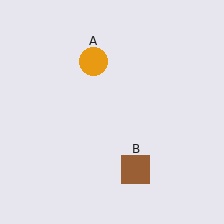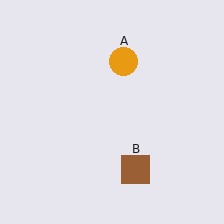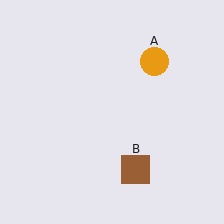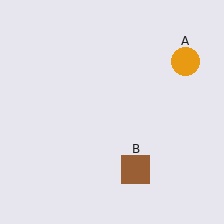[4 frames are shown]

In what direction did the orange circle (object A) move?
The orange circle (object A) moved right.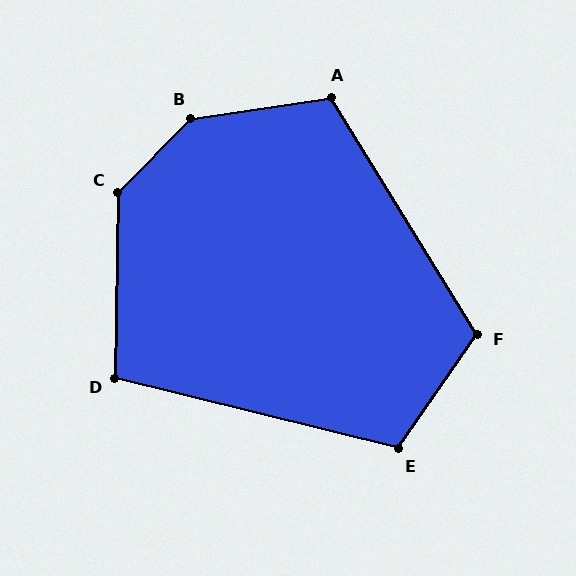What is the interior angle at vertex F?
Approximately 114 degrees (obtuse).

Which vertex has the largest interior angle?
B, at approximately 143 degrees.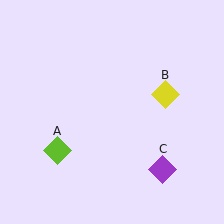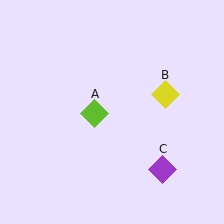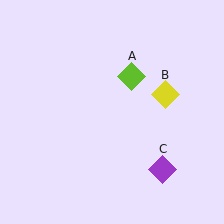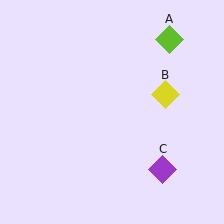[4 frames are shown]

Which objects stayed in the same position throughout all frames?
Yellow diamond (object B) and purple diamond (object C) remained stationary.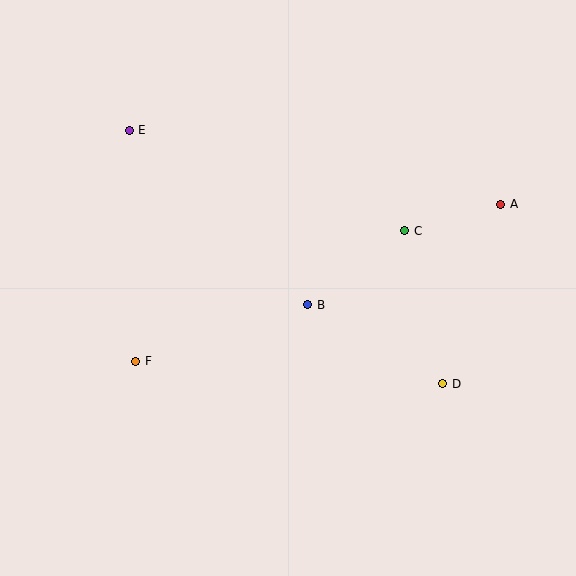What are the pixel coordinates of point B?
Point B is at (308, 305).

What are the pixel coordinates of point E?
Point E is at (129, 130).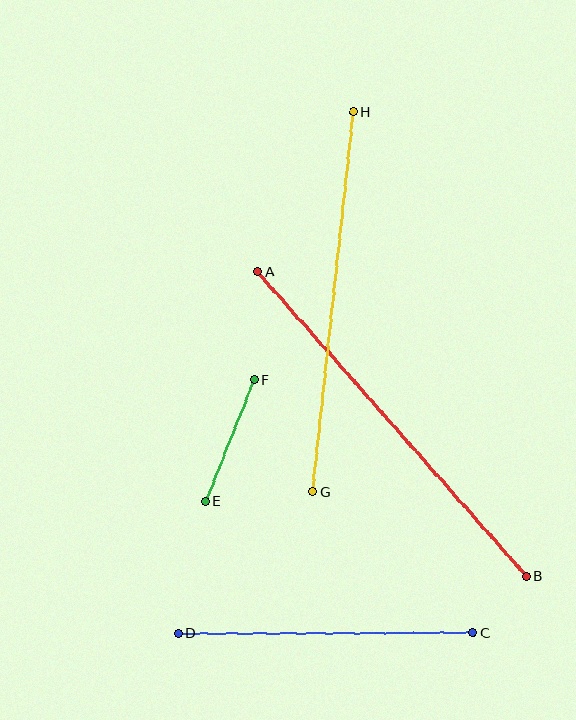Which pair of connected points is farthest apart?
Points A and B are farthest apart.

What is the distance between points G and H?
The distance is approximately 382 pixels.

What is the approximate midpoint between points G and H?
The midpoint is at approximately (333, 302) pixels.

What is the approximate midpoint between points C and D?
The midpoint is at approximately (326, 633) pixels.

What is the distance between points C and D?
The distance is approximately 295 pixels.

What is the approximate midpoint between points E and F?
The midpoint is at approximately (230, 441) pixels.